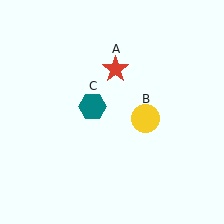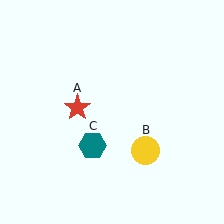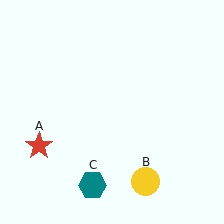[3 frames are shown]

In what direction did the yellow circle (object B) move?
The yellow circle (object B) moved down.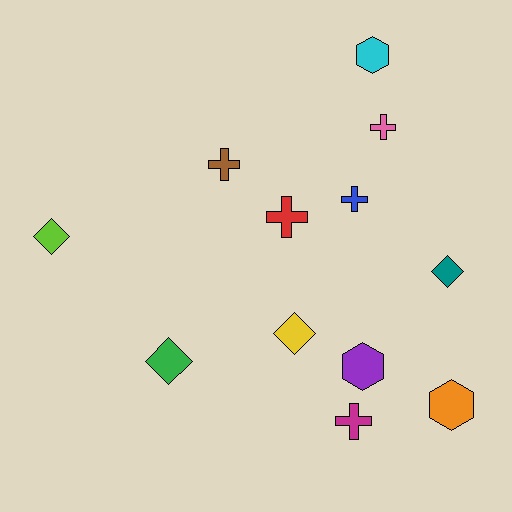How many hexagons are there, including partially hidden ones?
There are 3 hexagons.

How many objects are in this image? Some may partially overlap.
There are 12 objects.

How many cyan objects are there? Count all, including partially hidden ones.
There is 1 cyan object.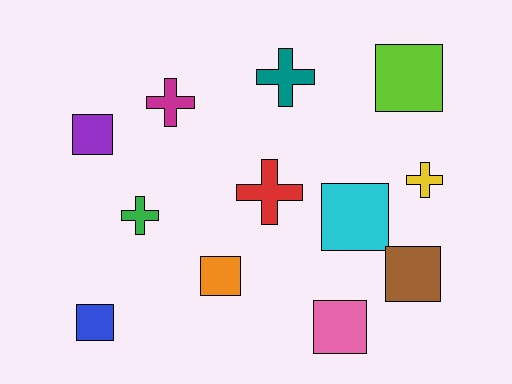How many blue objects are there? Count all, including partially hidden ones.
There is 1 blue object.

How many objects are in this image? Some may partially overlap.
There are 12 objects.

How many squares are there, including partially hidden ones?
There are 7 squares.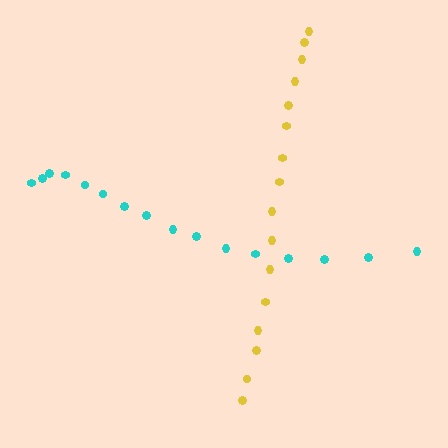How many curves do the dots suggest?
There are 2 distinct paths.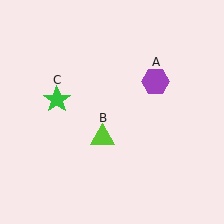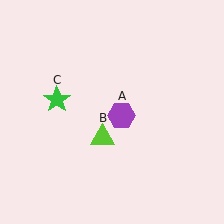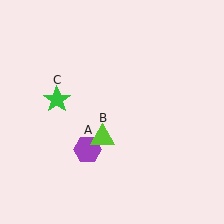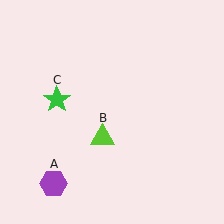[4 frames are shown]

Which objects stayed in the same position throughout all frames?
Lime triangle (object B) and green star (object C) remained stationary.